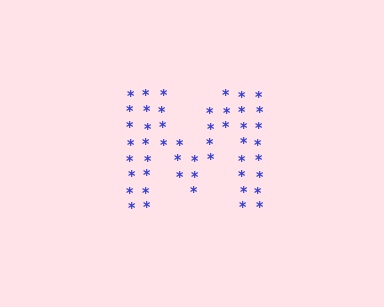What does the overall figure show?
The overall figure shows the letter M.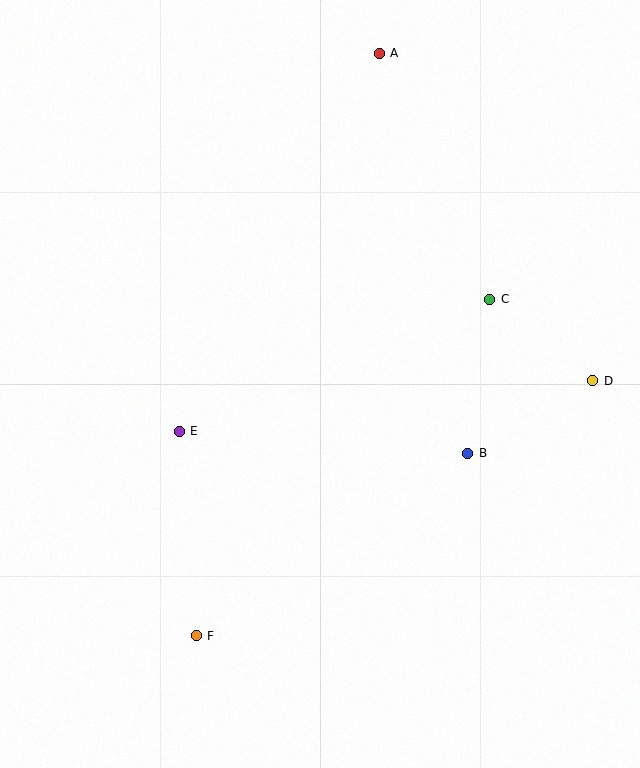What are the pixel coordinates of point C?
Point C is at (490, 299).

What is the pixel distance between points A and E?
The distance between A and E is 428 pixels.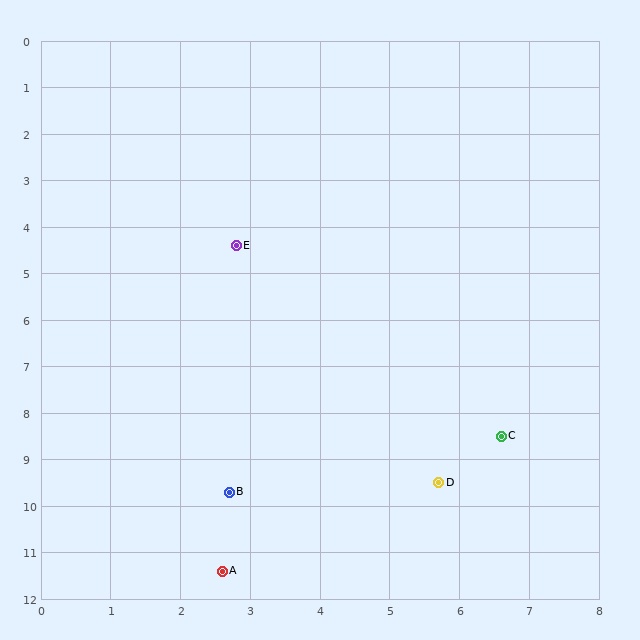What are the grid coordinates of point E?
Point E is at approximately (2.8, 4.4).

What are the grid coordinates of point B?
Point B is at approximately (2.7, 9.7).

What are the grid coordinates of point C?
Point C is at approximately (6.6, 8.5).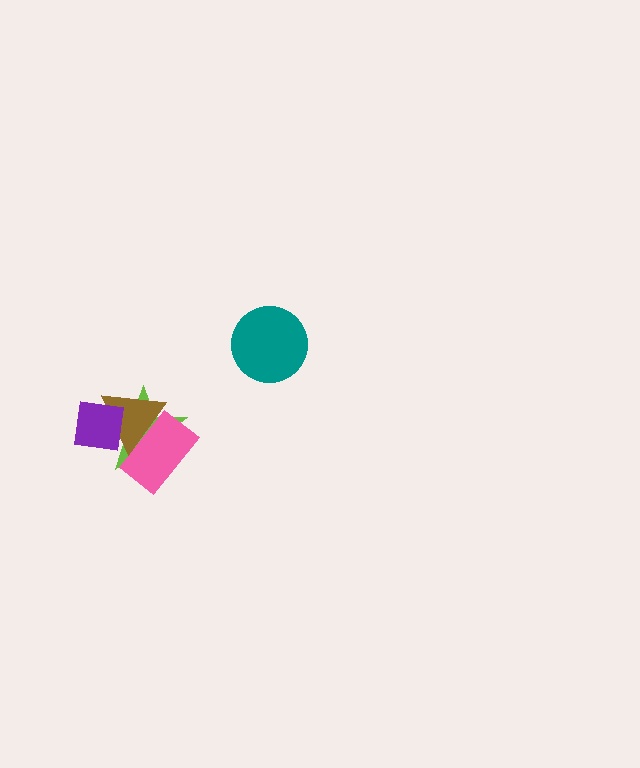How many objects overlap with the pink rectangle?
2 objects overlap with the pink rectangle.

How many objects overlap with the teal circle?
0 objects overlap with the teal circle.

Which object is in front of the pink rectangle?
The brown triangle is in front of the pink rectangle.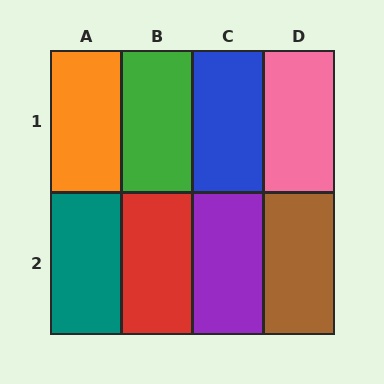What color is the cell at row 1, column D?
Pink.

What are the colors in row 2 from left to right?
Teal, red, purple, brown.